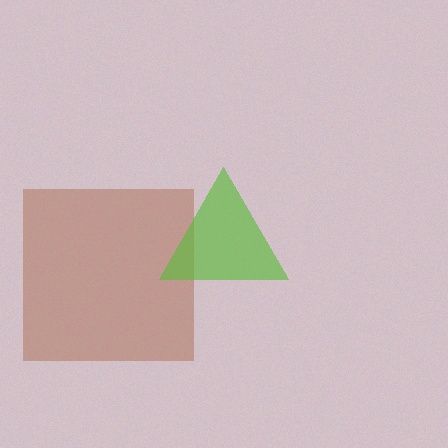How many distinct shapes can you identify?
There are 2 distinct shapes: a brown square, a lime triangle.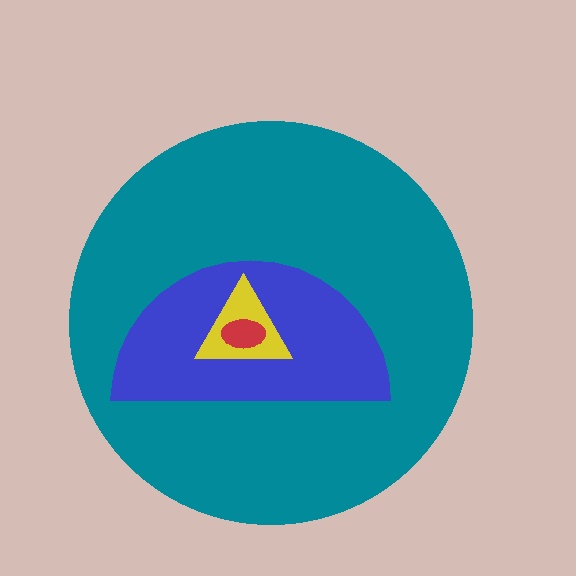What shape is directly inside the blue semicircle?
The yellow triangle.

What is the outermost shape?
The teal circle.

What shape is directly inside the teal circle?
The blue semicircle.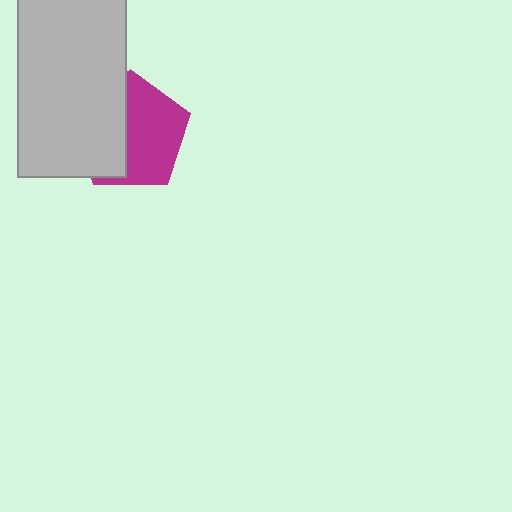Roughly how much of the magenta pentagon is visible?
About half of it is visible (roughly 56%).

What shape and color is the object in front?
The object in front is a light gray rectangle.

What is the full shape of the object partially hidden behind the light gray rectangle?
The partially hidden object is a magenta pentagon.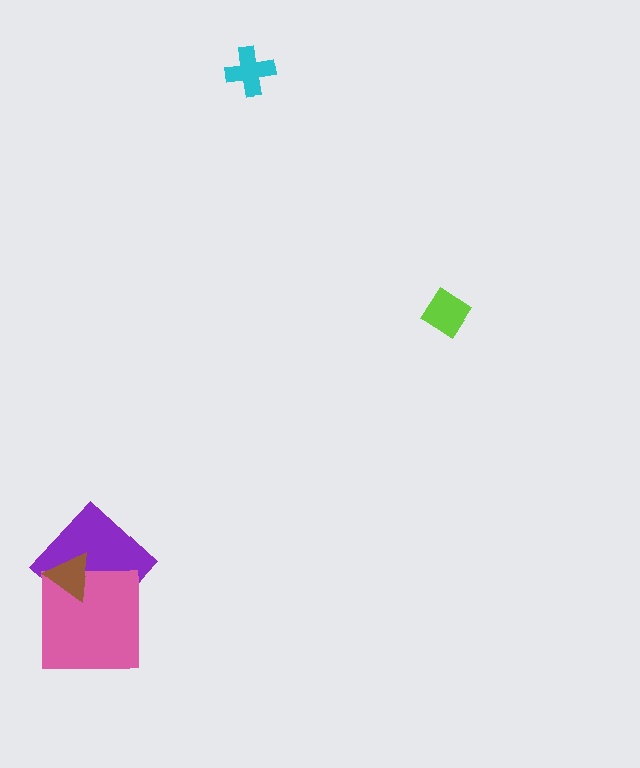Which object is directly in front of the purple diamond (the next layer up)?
The pink square is directly in front of the purple diamond.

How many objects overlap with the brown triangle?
2 objects overlap with the brown triangle.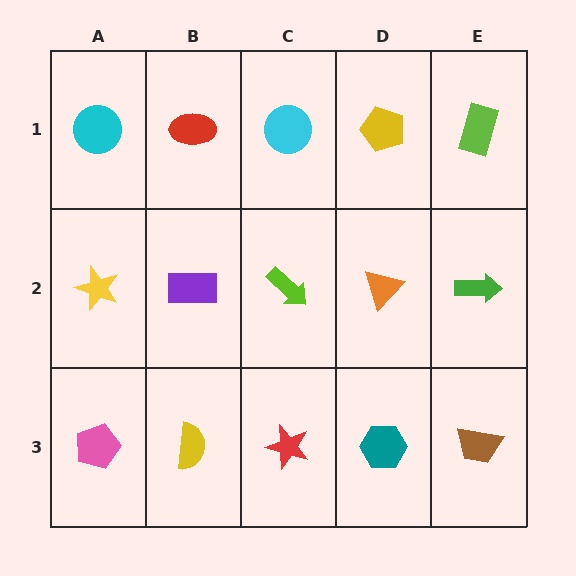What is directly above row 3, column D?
An orange triangle.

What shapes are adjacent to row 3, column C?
A lime arrow (row 2, column C), a yellow semicircle (row 3, column B), a teal hexagon (row 3, column D).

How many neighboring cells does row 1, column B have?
3.